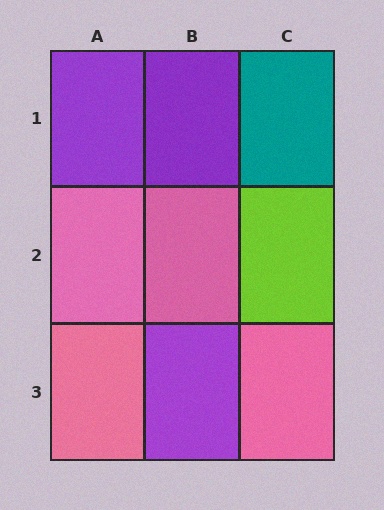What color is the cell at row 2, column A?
Pink.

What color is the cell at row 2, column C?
Lime.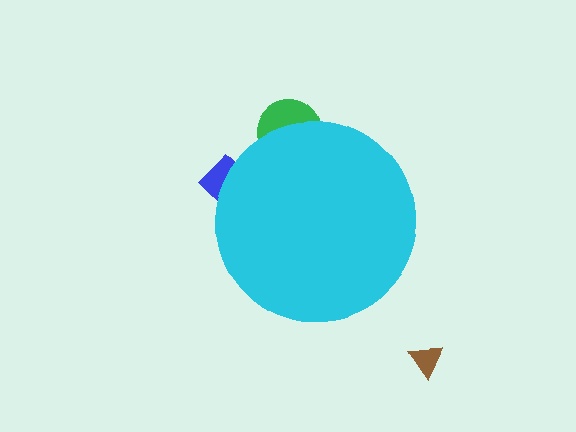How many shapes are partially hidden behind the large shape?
2 shapes are partially hidden.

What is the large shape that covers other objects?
A cyan circle.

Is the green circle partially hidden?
Yes, the green circle is partially hidden behind the cyan circle.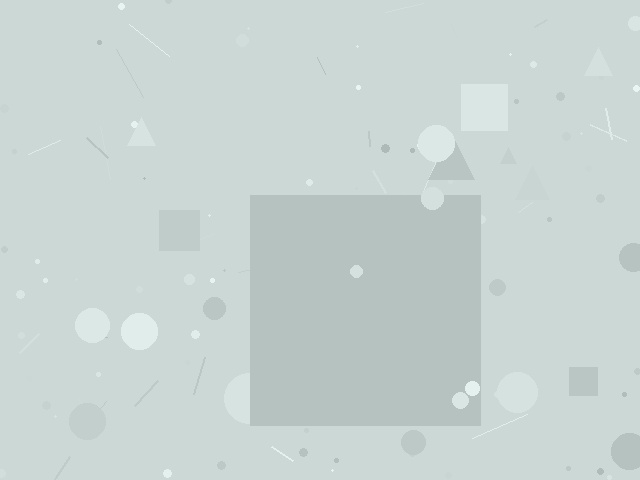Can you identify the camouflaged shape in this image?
The camouflaged shape is a square.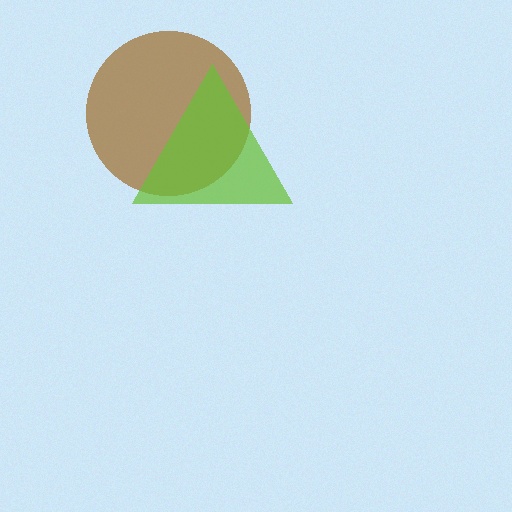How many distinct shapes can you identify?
There are 2 distinct shapes: a brown circle, a lime triangle.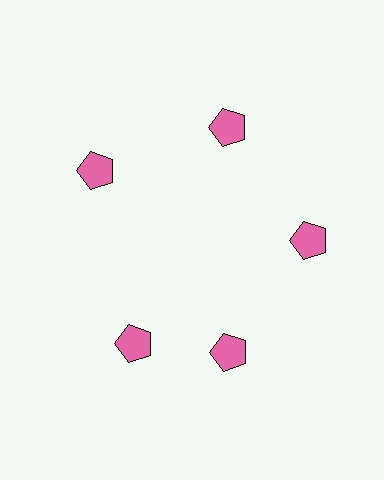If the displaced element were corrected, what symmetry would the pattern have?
It would have 5-fold rotational symmetry — the pattern would map onto itself every 72 degrees.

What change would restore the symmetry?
The symmetry would be restored by rotating it back into even spacing with its neighbors so that all 5 pentagons sit at equal angles and equal distance from the center.